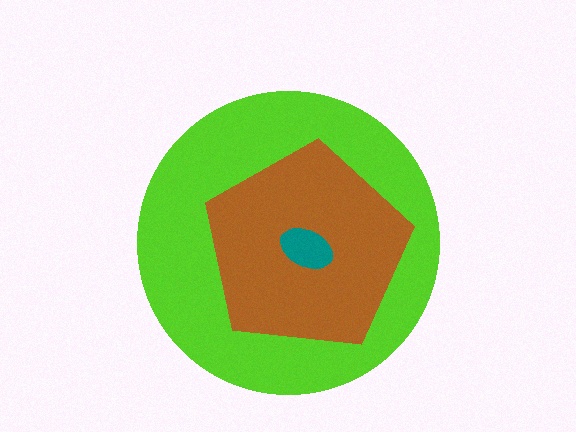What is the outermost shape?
The lime circle.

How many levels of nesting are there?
3.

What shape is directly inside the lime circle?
The brown pentagon.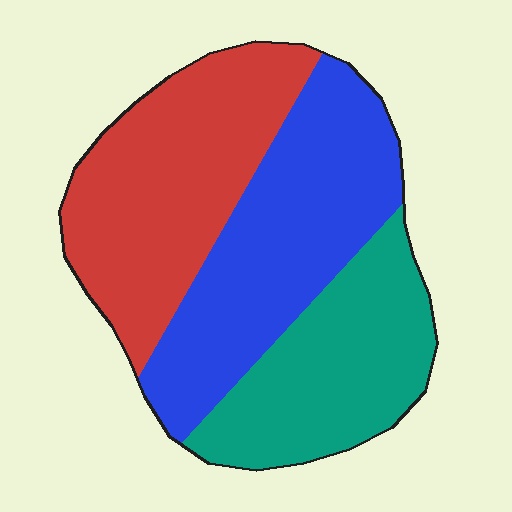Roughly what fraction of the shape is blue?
Blue covers around 35% of the shape.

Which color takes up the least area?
Teal, at roughly 30%.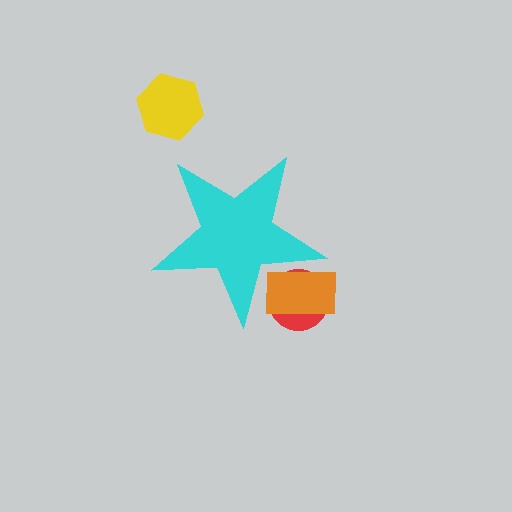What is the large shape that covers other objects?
A cyan star.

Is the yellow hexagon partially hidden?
No, the yellow hexagon is fully visible.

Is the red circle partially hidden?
Yes, the red circle is partially hidden behind the cyan star.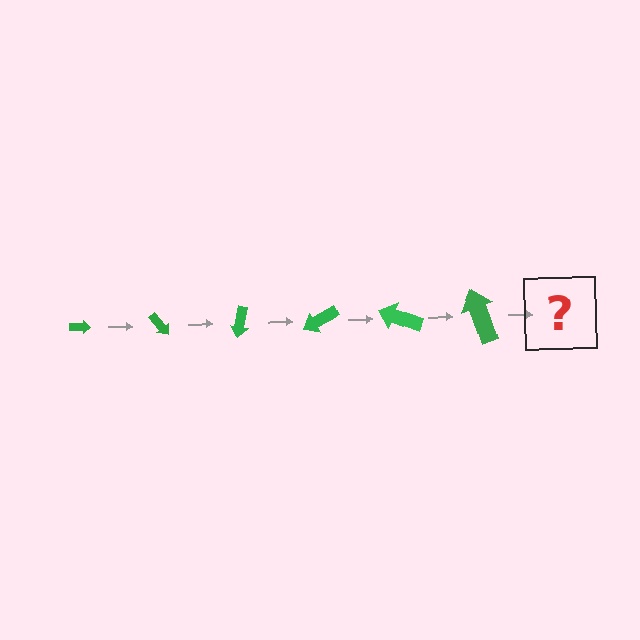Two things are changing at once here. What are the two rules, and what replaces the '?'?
The two rules are that the arrow grows larger each step and it rotates 50 degrees each step. The '?' should be an arrow, larger than the previous one and rotated 300 degrees from the start.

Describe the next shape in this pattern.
It should be an arrow, larger than the previous one and rotated 300 degrees from the start.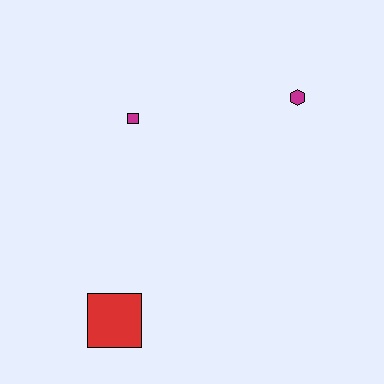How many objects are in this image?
There are 3 objects.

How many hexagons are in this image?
There is 1 hexagon.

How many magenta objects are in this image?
There are 2 magenta objects.